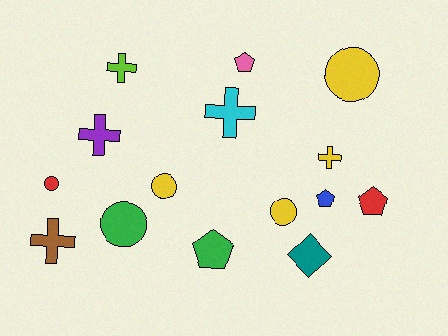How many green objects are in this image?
There are 2 green objects.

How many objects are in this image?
There are 15 objects.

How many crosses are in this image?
There are 5 crosses.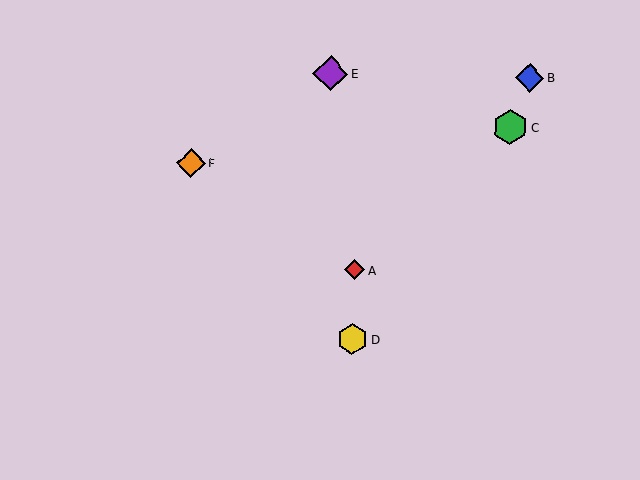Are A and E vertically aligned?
No, A is at x≈355 and E is at x≈330.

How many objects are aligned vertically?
2 objects (A, D) are aligned vertically.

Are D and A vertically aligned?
Yes, both are at x≈352.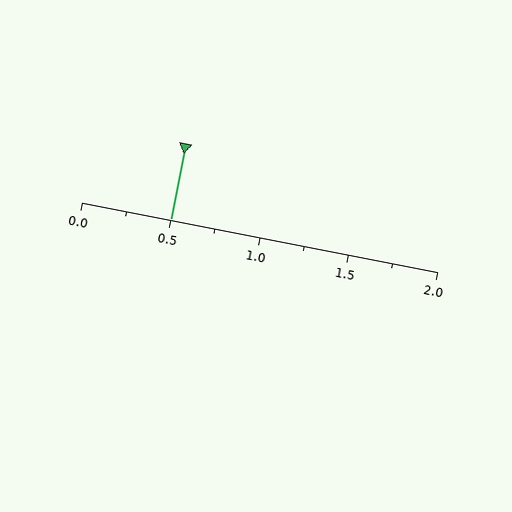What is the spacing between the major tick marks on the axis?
The major ticks are spaced 0.5 apart.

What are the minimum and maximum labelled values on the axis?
The axis runs from 0.0 to 2.0.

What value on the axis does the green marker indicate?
The marker indicates approximately 0.5.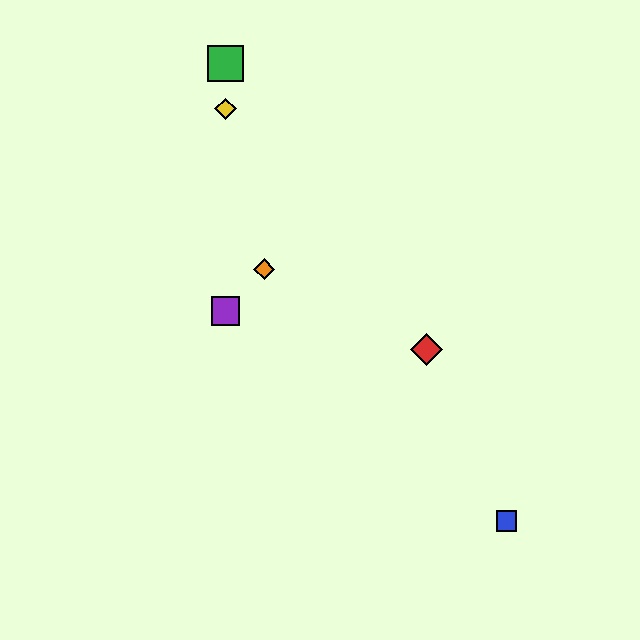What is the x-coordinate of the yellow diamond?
The yellow diamond is at x≈226.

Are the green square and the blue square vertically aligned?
No, the green square is at x≈226 and the blue square is at x≈507.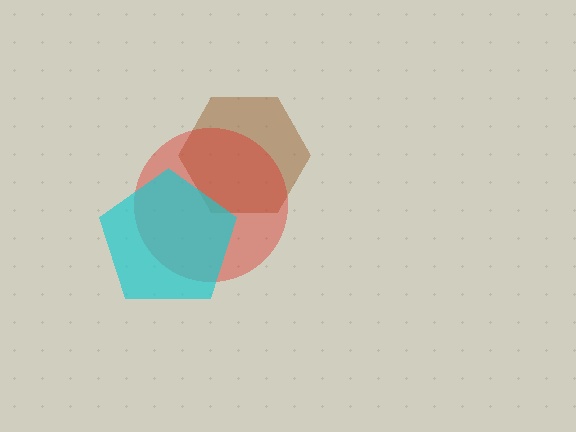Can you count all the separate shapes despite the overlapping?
Yes, there are 3 separate shapes.